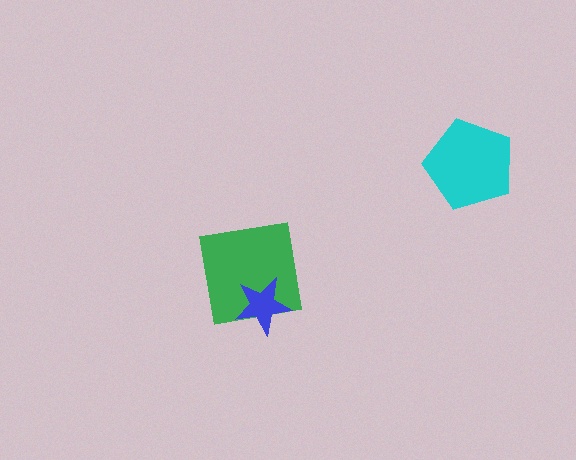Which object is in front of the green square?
The blue star is in front of the green square.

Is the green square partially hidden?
Yes, it is partially covered by another shape.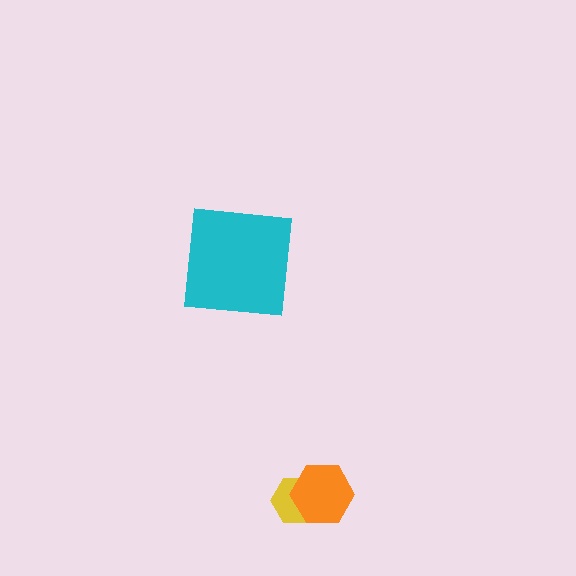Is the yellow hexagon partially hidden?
Yes, it is partially covered by another shape.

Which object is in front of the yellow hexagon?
The orange hexagon is in front of the yellow hexagon.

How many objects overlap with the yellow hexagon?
1 object overlaps with the yellow hexagon.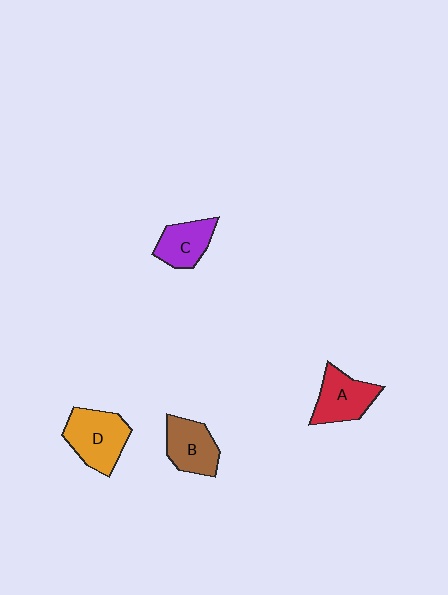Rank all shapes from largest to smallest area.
From largest to smallest: D (orange), A (red), B (brown), C (purple).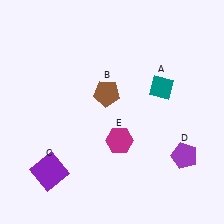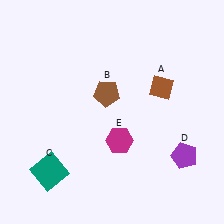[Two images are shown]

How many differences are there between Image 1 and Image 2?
There are 2 differences between the two images.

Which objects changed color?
A changed from teal to brown. C changed from purple to teal.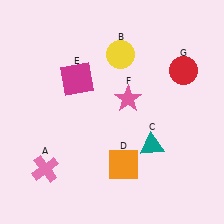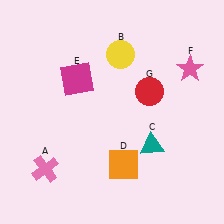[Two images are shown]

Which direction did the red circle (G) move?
The red circle (G) moved left.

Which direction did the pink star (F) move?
The pink star (F) moved right.